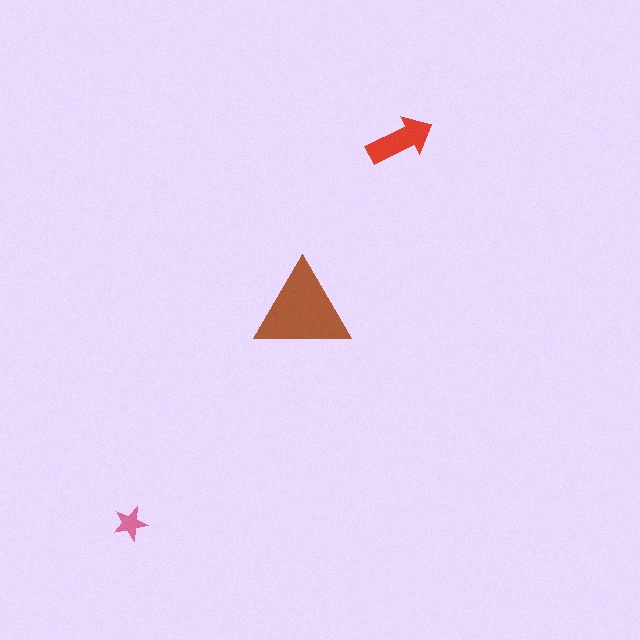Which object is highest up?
The red arrow is topmost.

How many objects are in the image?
There are 3 objects in the image.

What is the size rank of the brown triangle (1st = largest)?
1st.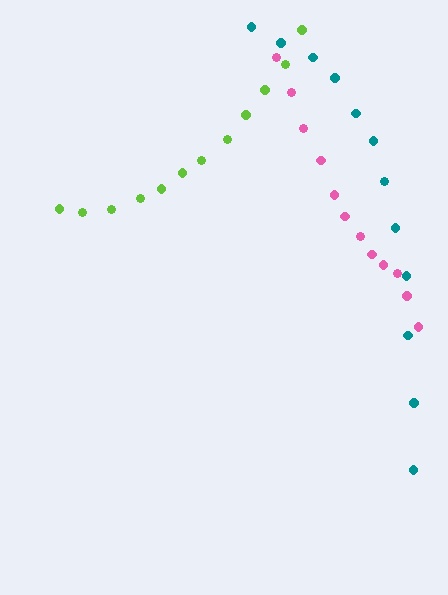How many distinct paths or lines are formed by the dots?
There are 3 distinct paths.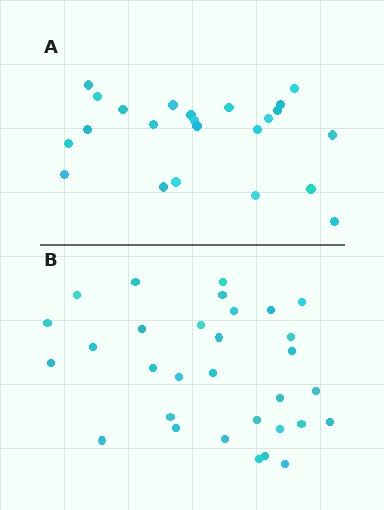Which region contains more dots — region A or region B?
Region B (the bottom region) has more dots.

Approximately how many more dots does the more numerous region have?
Region B has roughly 8 or so more dots than region A.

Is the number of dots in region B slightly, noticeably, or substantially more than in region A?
Region B has noticeably more, but not dramatically so. The ratio is roughly 1.3 to 1.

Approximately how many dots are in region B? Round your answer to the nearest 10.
About 30 dots. (The exact count is 31, which rounds to 30.)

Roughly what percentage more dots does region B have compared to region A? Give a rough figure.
About 35% more.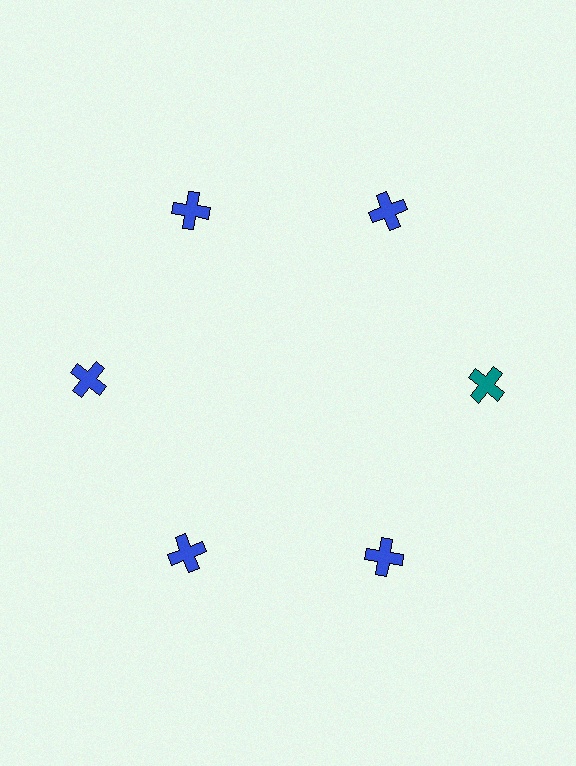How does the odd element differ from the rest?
It has a different color: teal instead of blue.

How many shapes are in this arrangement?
There are 6 shapes arranged in a ring pattern.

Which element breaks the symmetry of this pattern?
The teal cross at roughly the 3 o'clock position breaks the symmetry. All other shapes are blue crosses.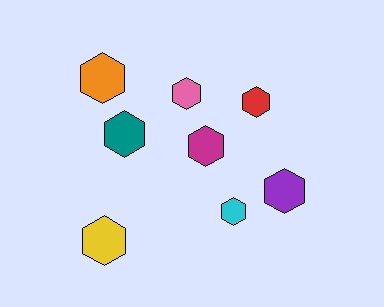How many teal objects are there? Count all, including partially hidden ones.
There is 1 teal object.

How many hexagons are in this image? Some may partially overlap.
There are 8 hexagons.